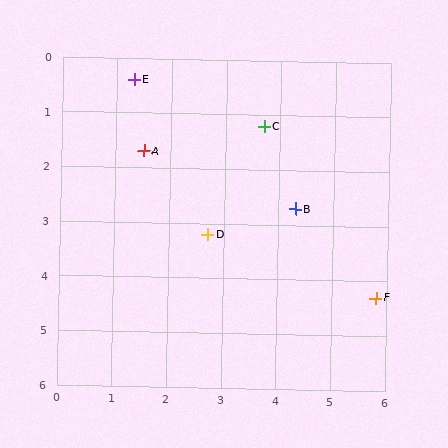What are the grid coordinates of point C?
Point C is at approximately (3.7, 1.2).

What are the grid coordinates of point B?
Point B is at approximately (4.3, 2.7).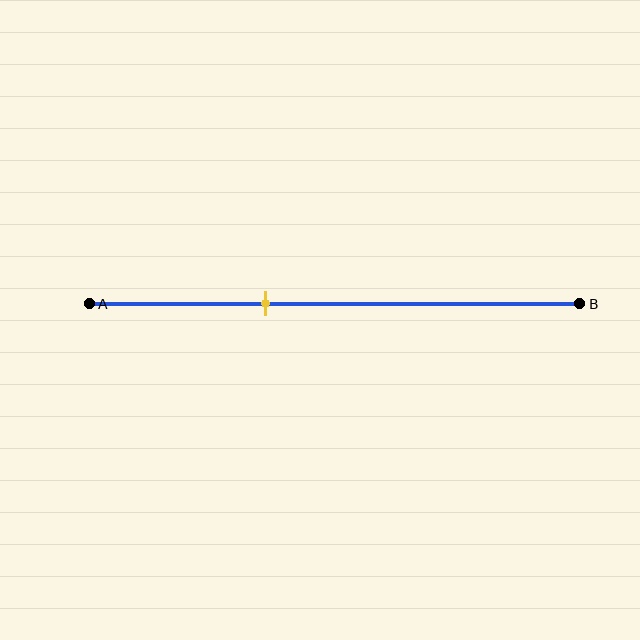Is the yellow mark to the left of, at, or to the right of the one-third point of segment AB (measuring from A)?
The yellow mark is approximately at the one-third point of segment AB.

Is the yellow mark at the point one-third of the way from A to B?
Yes, the mark is approximately at the one-third point.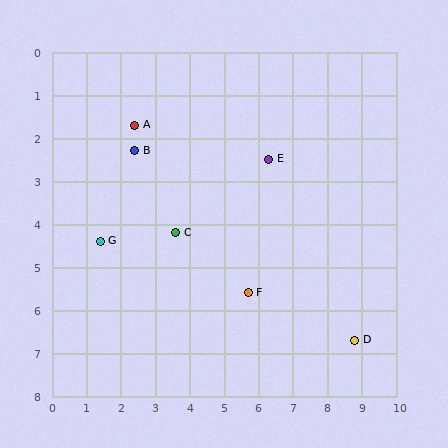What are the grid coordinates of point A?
Point A is at approximately (2.4, 1.7).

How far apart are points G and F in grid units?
Points G and F are about 4.5 grid units apart.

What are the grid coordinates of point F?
Point F is at approximately (5.7, 5.6).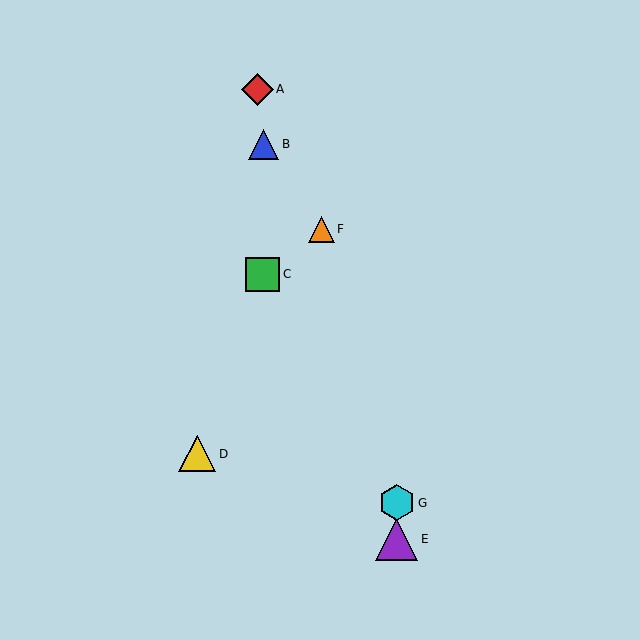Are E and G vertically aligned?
Yes, both are at x≈397.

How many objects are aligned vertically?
2 objects (E, G) are aligned vertically.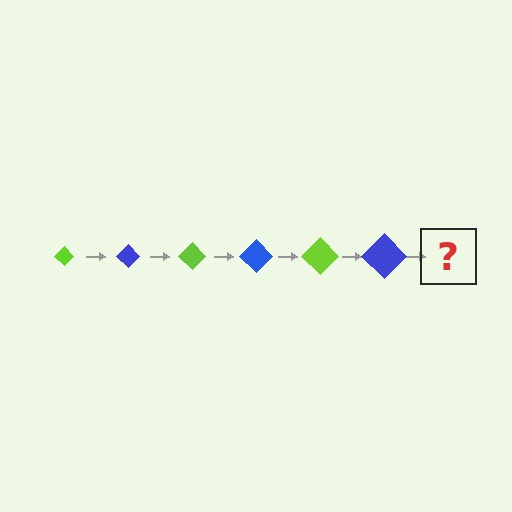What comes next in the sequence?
The next element should be a lime diamond, larger than the previous one.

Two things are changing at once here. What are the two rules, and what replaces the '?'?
The two rules are that the diamond grows larger each step and the color cycles through lime and blue. The '?' should be a lime diamond, larger than the previous one.